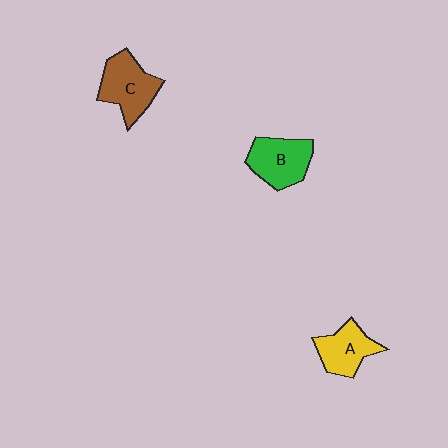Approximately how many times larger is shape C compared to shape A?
Approximately 1.2 times.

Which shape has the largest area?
Shape C (brown).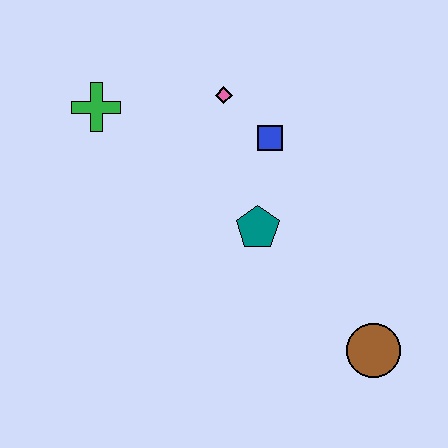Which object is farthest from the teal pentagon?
The green cross is farthest from the teal pentagon.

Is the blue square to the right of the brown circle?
No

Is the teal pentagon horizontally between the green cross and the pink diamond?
No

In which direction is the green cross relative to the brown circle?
The green cross is to the left of the brown circle.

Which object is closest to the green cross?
The pink diamond is closest to the green cross.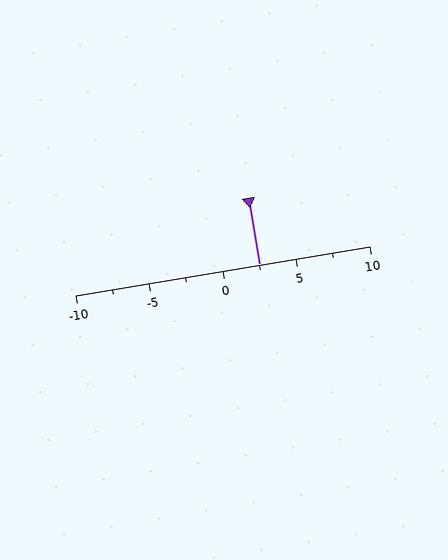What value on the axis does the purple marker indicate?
The marker indicates approximately 2.5.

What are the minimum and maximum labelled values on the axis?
The axis runs from -10 to 10.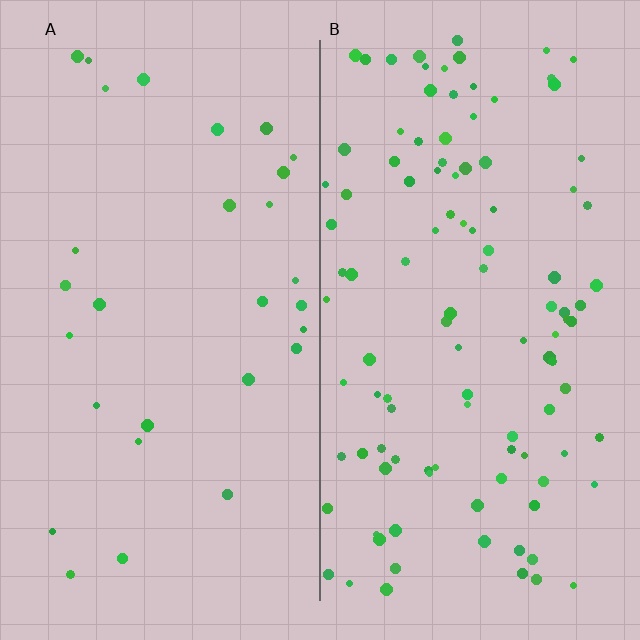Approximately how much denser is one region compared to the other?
Approximately 3.7× — region B over region A.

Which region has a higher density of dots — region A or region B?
B (the right).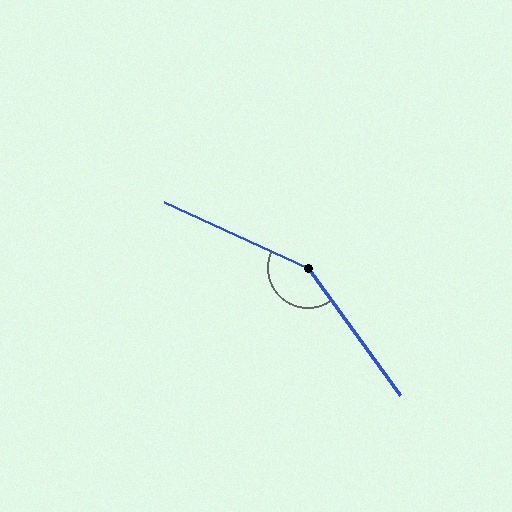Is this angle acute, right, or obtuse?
It is obtuse.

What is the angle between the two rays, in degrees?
Approximately 151 degrees.